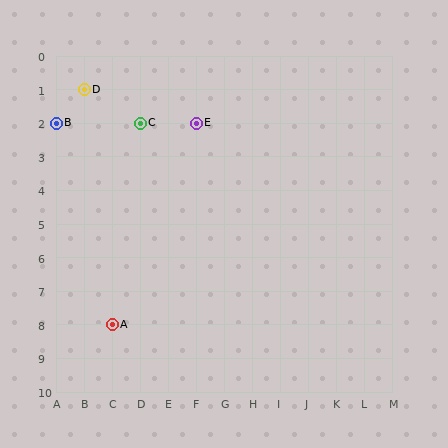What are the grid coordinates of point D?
Point D is at grid coordinates (B, 1).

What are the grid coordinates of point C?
Point C is at grid coordinates (D, 2).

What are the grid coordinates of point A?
Point A is at grid coordinates (C, 8).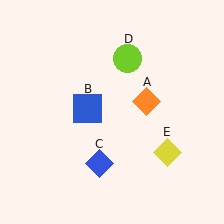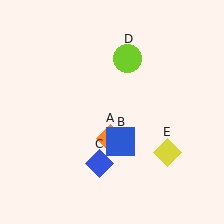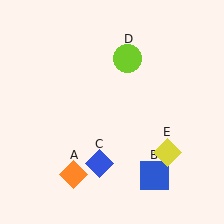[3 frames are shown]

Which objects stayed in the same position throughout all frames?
Blue diamond (object C) and lime circle (object D) and yellow diamond (object E) remained stationary.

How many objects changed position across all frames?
2 objects changed position: orange diamond (object A), blue square (object B).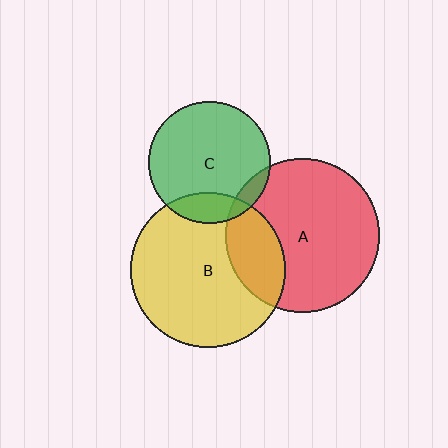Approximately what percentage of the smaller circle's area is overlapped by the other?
Approximately 25%.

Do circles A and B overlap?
Yes.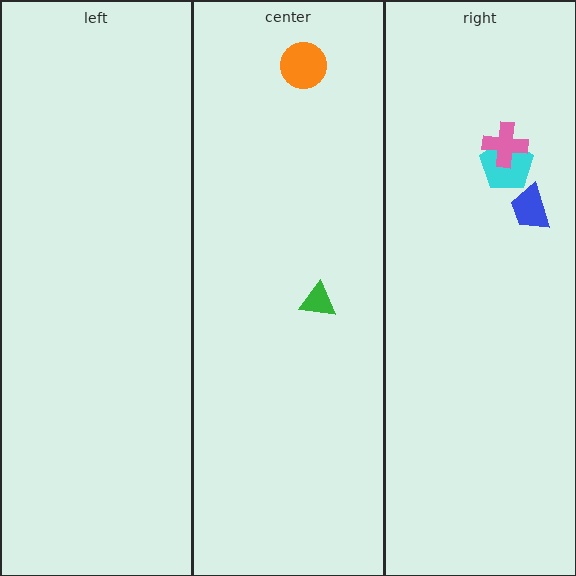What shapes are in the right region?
The cyan pentagon, the blue trapezoid, the pink cross.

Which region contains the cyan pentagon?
The right region.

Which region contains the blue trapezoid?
The right region.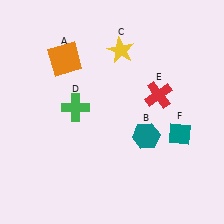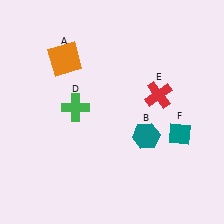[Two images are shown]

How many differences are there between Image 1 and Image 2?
There is 1 difference between the two images.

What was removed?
The yellow star (C) was removed in Image 2.